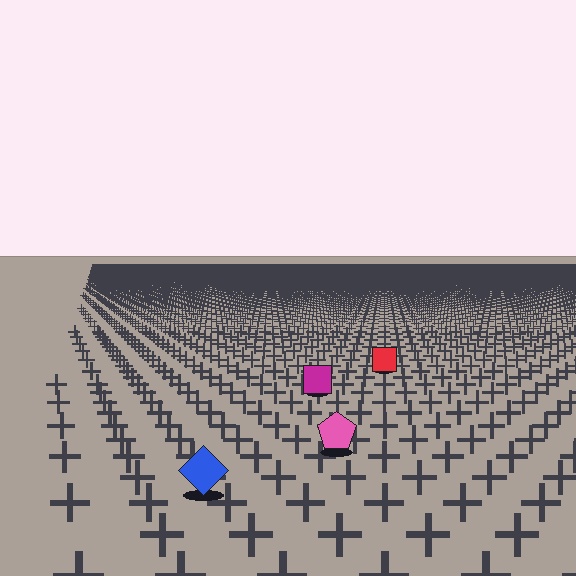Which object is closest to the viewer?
The blue diamond is closest. The texture marks near it are larger and more spread out.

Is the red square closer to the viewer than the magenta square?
No. The magenta square is closer — you can tell from the texture gradient: the ground texture is coarser near it.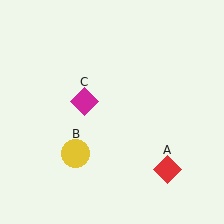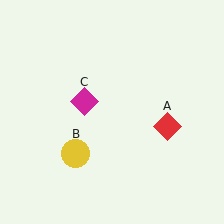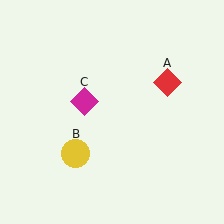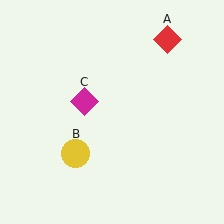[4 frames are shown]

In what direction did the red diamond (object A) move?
The red diamond (object A) moved up.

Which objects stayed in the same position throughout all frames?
Yellow circle (object B) and magenta diamond (object C) remained stationary.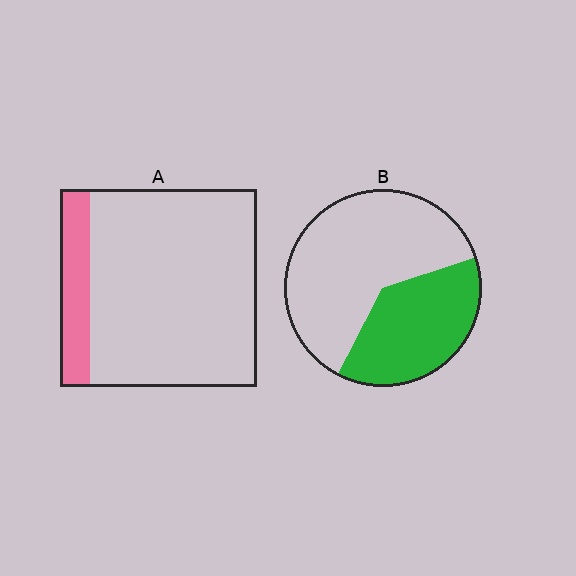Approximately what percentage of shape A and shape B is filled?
A is approximately 15% and B is approximately 40%.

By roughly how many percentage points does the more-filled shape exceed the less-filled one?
By roughly 25 percentage points (B over A).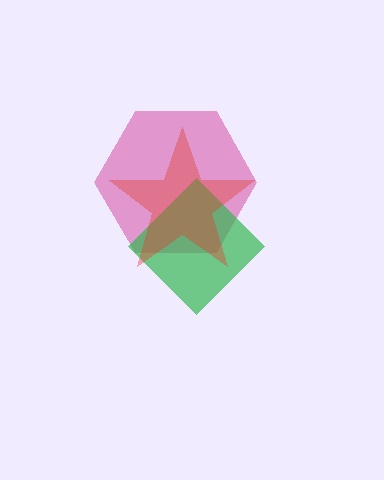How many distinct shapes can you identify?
There are 3 distinct shapes: a magenta hexagon, a green diamond, a red star.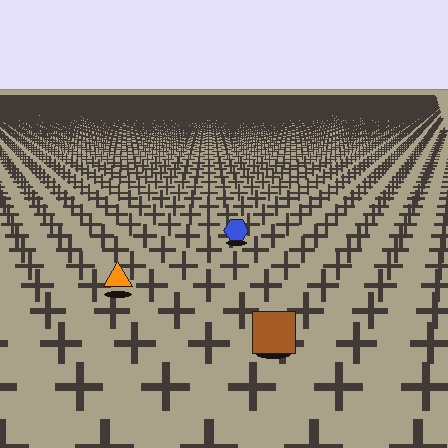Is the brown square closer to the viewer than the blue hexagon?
Yes. The brown square is closer — you can tell from the texture gradient: the ground texture is coarser near it.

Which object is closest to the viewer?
The brown square is closest. The texture marks near it are larger and more spread out.